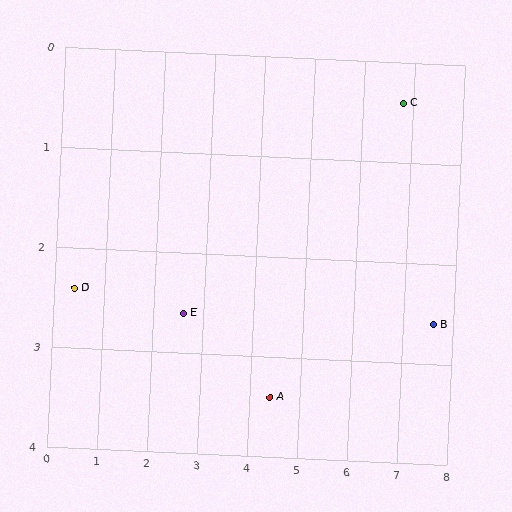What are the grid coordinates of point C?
Point C is at approximately (6.8, 0.4).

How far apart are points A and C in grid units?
Points A and C are about 3.8 grid units apart.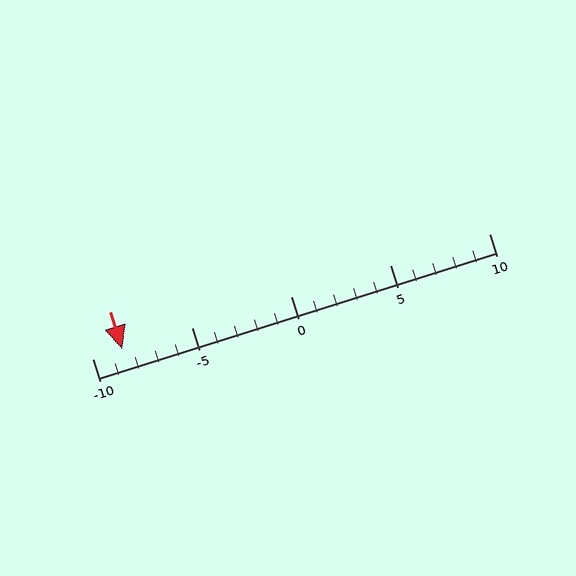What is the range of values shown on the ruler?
The ruler shows values from -10 to 10.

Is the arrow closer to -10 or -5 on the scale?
The arrow is closer to -10.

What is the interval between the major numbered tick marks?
The major tick marks are spaced 5 units apart.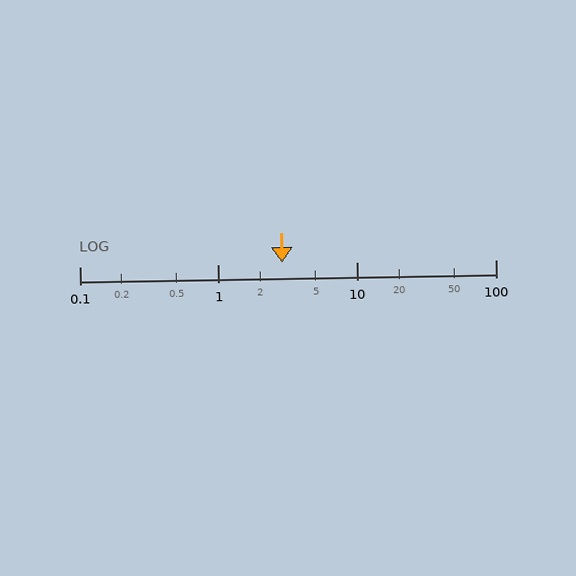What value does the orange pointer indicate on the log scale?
The pointer indicates approximately 2.9.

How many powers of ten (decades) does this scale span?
The scale spans 3 decades, from 0.1 to 100.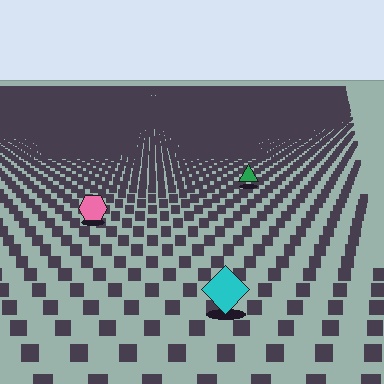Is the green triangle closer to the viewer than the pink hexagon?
No. The pink hexagon is closer — you can tell from the texture gradient: the ground texture is coarser near it.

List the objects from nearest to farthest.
From nearest to farthest: the cyan diamond, the pink hexagon, the green triangle.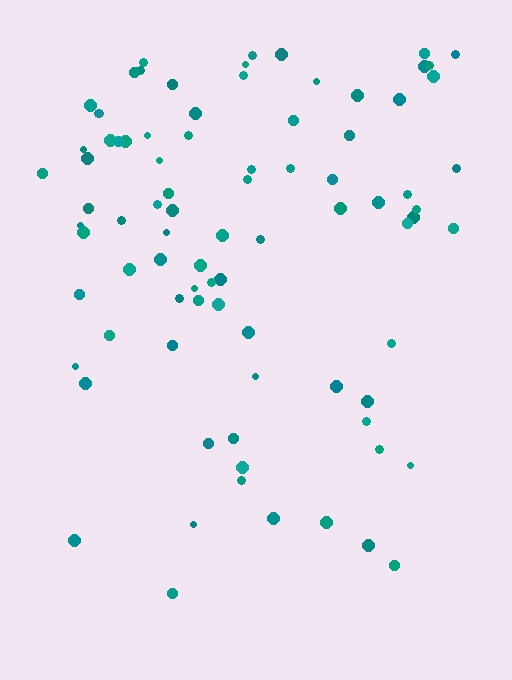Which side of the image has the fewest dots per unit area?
The bottom.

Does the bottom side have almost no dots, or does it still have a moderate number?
Still a moderate number, just noticeably fewer than the top.